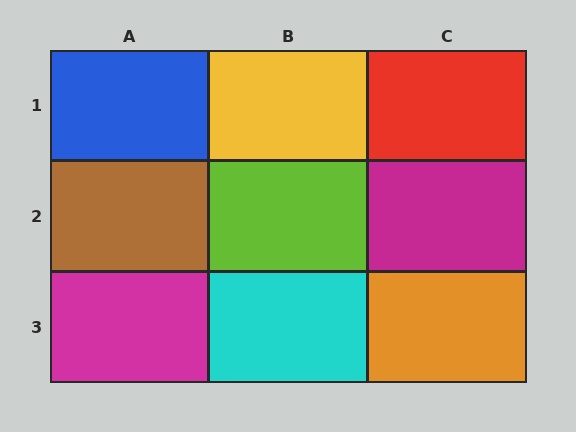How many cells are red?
1 cell is red.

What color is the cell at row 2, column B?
Lime.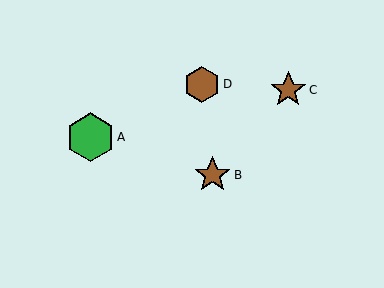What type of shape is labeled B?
Shape B is a brown star.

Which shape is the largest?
The green hexagon (labeled A) is the largest.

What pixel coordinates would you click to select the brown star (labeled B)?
Click at (212, 175) to select the brown star B.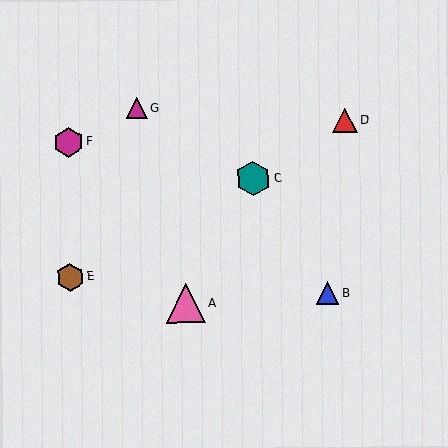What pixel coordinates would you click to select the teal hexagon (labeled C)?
Click at (253, 178) to select the teal hexagon C.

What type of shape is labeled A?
Shape A is a pink triangle.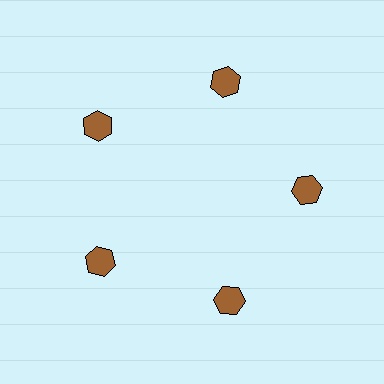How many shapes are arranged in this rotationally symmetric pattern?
There are 5 shapes, arranged in 5 groups of 1.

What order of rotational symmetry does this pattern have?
This pattern has 5-fold rotational symmetry.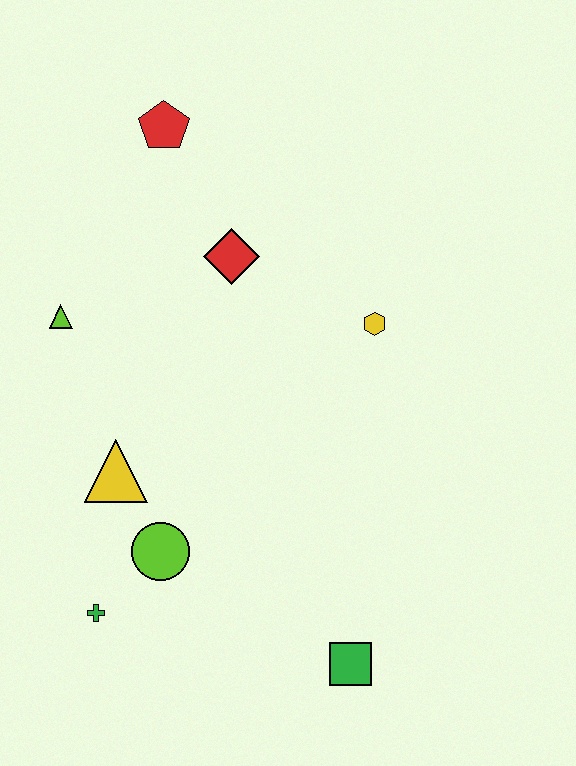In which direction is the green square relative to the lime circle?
The green square is to the right of the lime circle.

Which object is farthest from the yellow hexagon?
The green cross is farthest from the yellow hexagon.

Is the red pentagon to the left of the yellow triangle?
No